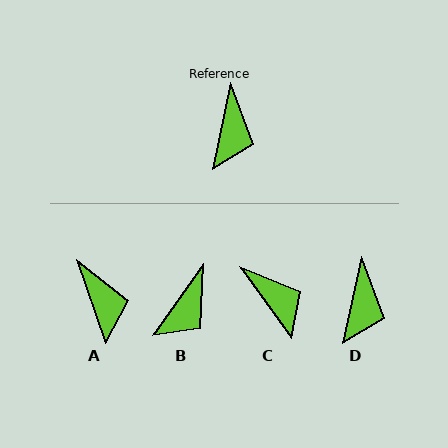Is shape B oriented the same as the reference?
No, it is off by about 23 degrees.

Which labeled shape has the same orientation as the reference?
D.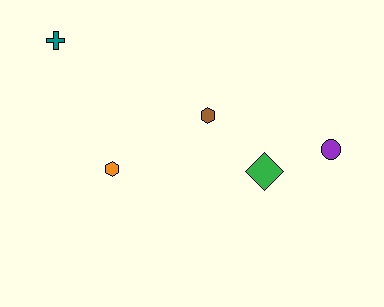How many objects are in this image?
There are 5 objects.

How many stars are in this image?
There are no stars.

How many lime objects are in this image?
There are no lime objects.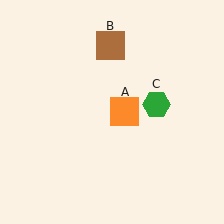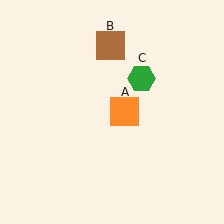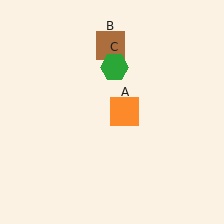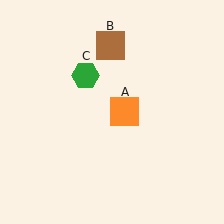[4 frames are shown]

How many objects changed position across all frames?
1 object changed position: green hexagon (object C).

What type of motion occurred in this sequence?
The green hexagon (object C) rotated counterclockwise around the center of the scene.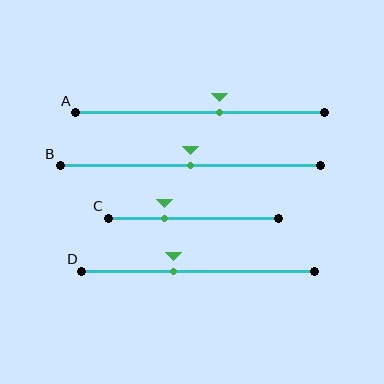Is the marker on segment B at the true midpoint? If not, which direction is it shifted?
Yes, the marker on segment B is at the true midpoint.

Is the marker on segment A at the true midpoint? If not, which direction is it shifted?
No, the marker on segment A is shifted to the right by about 8% of the segment length.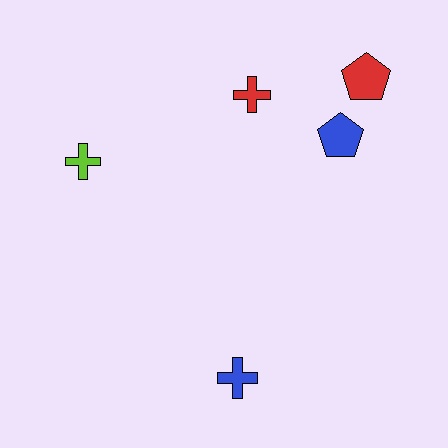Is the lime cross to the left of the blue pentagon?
Yes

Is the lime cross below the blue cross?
No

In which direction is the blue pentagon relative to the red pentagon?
The blue pentagon is below the red pentagon.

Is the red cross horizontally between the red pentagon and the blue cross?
Yes